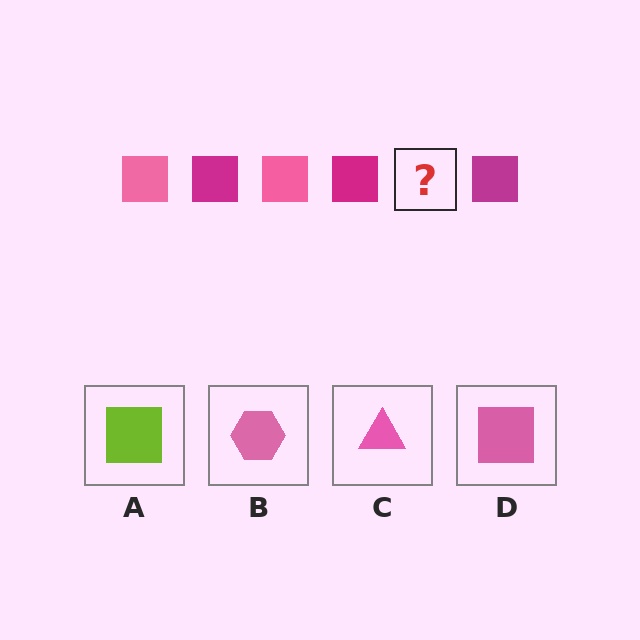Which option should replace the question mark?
Option D.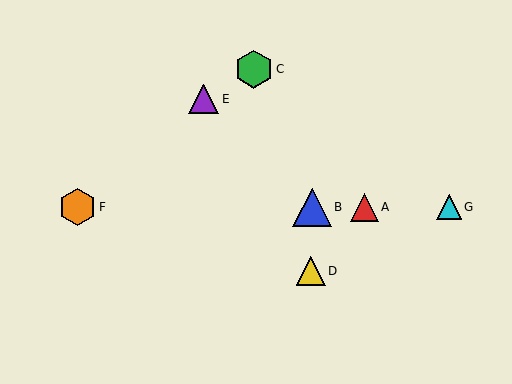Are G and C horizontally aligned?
No, G is at y≈207 and C is at y≈69.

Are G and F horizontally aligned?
Yes, both are at y≈207.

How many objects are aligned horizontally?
4 objects (A, B, F, G) are aligned horizontally.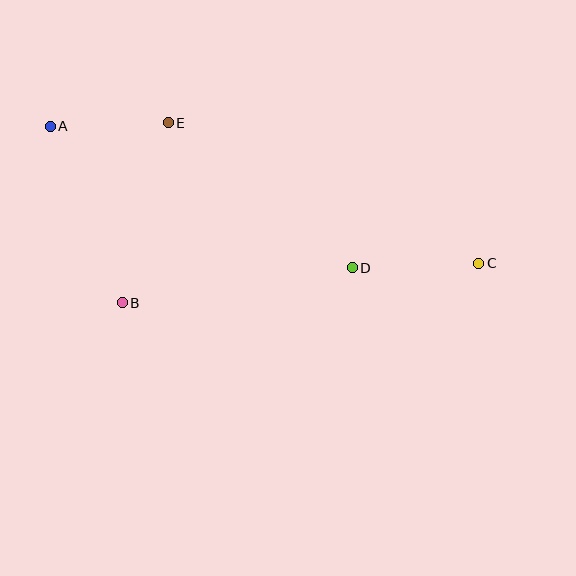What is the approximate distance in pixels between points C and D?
The distance between C and D is approximately 127 pixels.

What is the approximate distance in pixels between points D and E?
The distance between D and E is approximately 234 pixels.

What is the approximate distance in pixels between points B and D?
The distance between B and D is approximately 233 pixels.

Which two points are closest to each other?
Points A and E are closest to each other.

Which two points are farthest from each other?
Points A and C are farthest from each other.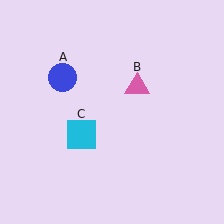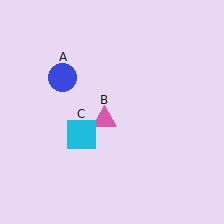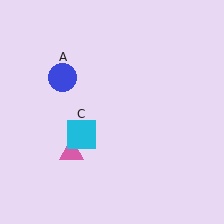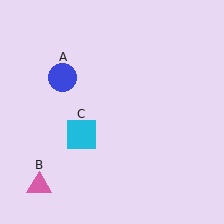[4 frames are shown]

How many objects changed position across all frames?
1 object changed position: pink triangle (object B).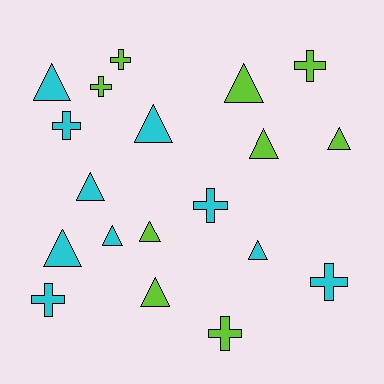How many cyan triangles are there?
There are 6 cyan triangles.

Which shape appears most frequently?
Triangle, with 11 objects.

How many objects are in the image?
There are 19 objects.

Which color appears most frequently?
Cyan, with 10 objects.